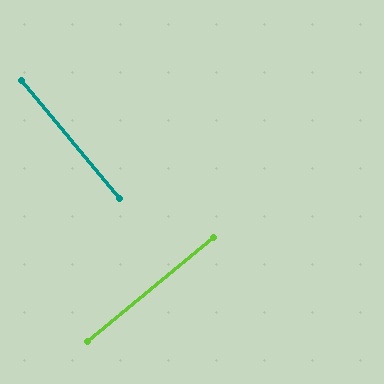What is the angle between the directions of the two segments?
Approximately 90 degrees.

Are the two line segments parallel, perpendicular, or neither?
Perpendicular — they meet at approximately 90°.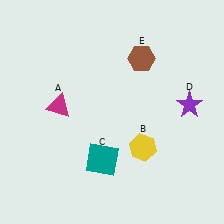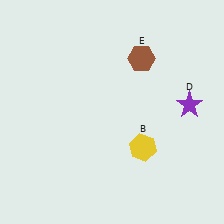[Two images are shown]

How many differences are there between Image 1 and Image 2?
There are 2 differences between the two images.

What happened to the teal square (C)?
The teal square (C) was removed in Image 2. It was in the bottom-left area of Image 1.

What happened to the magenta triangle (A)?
The magenta triangle (A) was removed in Image 2. It was in the top-left area of Image 1.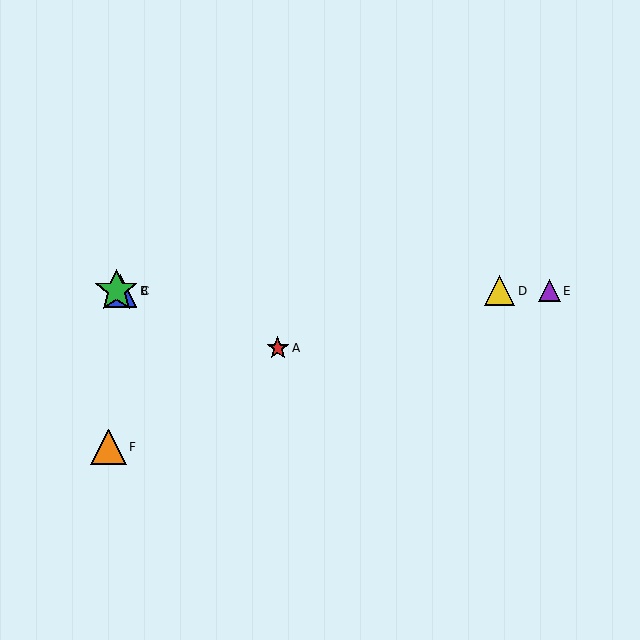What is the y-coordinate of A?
Object A is at y≈348.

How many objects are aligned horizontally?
4 objects (B, C, D, E) are aligned horizontally.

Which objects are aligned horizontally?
Objects B, C, D, E are aligned horizontally.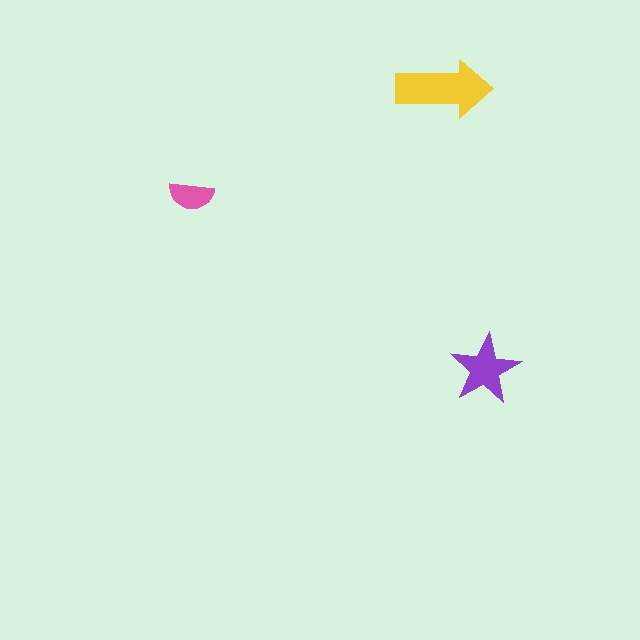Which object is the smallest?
The pink semicircle.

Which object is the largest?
The yellow arrow.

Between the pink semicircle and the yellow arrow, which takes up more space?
The yellow arrow.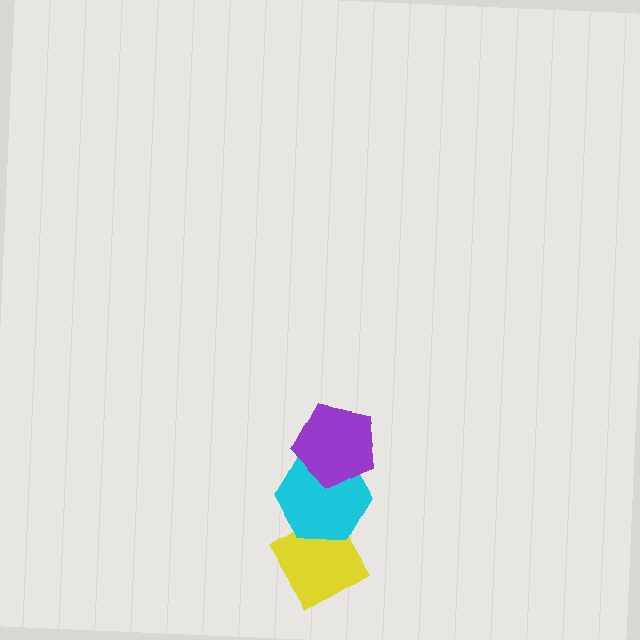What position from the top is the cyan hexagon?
The cyan hexagon is 2nd from the top.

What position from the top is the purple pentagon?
The purple pentagon is 1st from the top.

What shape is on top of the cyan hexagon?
The purple pentagon is on top of the cyan hexagon.